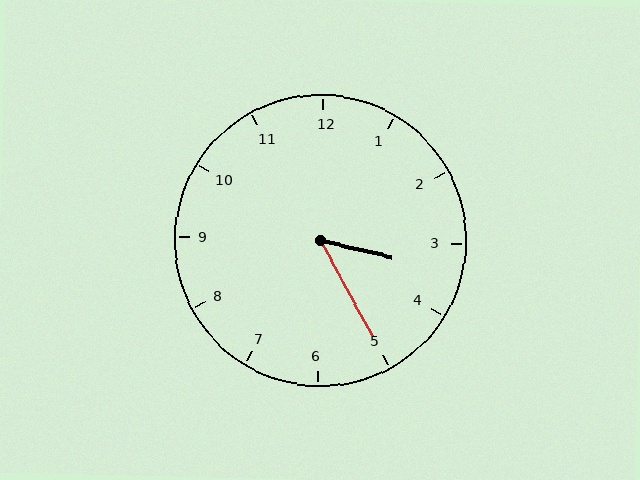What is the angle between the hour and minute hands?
Approximately 48 degrees.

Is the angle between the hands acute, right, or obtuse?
It is acute.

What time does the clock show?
3:25.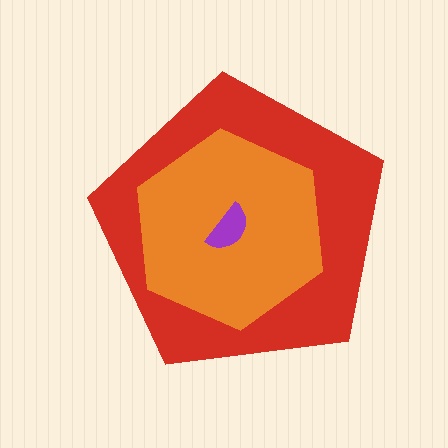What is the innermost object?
The purple semicircle.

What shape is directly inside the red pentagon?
The orange hexagon.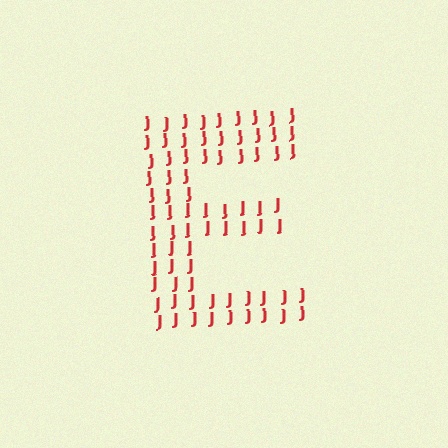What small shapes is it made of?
It is made of small letter J's.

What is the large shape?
The large shape is the letter E.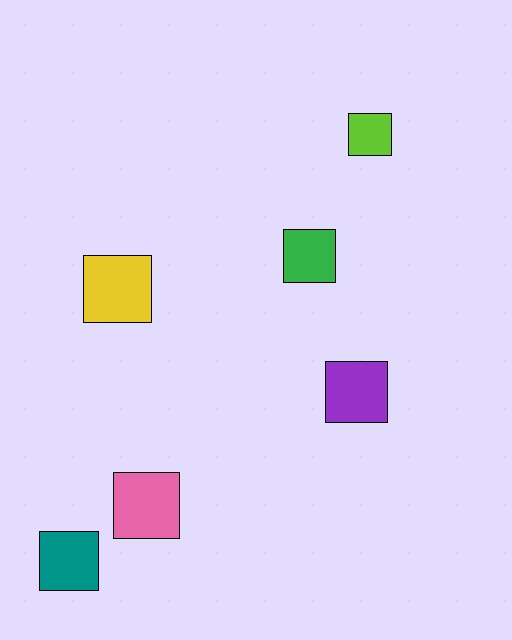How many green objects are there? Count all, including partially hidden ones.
There is 1 green object.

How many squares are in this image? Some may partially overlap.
There are 6 squares.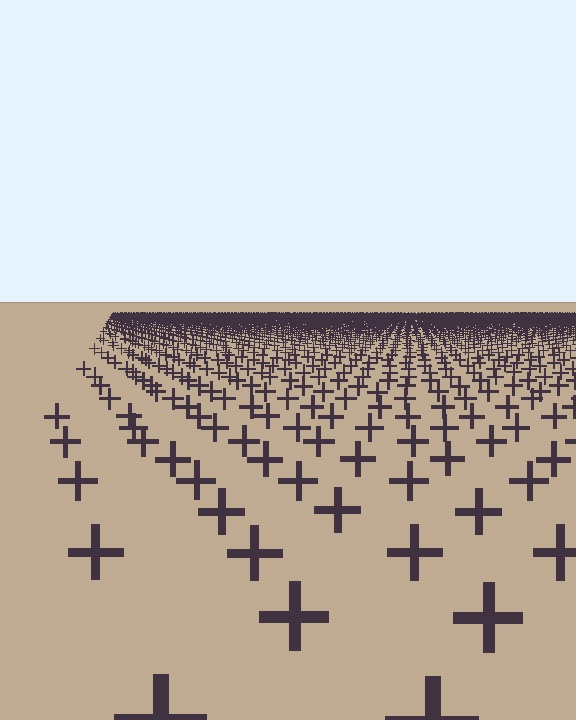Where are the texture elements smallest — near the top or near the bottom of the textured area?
Near the top.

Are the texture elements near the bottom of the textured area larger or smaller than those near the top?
Larger. Near the bottom, elements are closer to the viewer and appear at a bigger on-screen size.